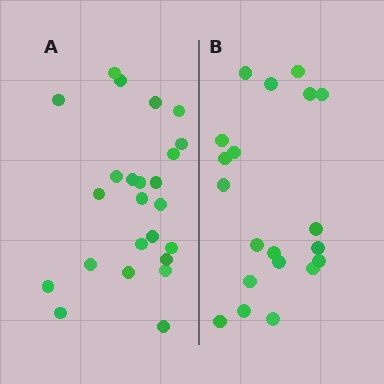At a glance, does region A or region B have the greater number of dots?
Region A (the left region) has more dots.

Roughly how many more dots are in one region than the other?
Region A has about 4 more dots than region B.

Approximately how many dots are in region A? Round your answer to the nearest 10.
About 20 dots. (The exact count is 24, which rounds to 20.)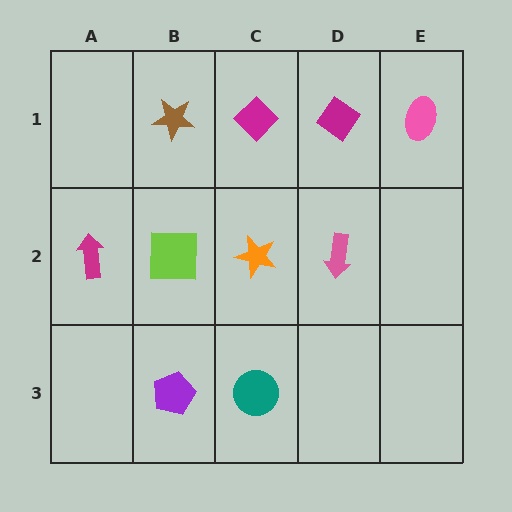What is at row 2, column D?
A pink arrow.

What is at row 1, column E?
A pink ellipse.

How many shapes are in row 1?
4 shapes.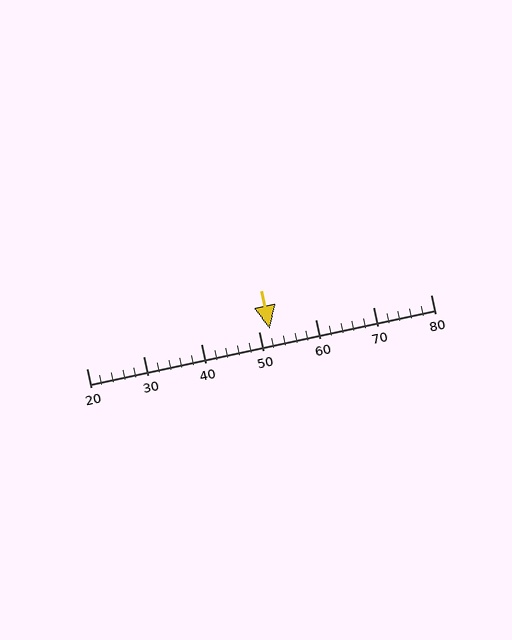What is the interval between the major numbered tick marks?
The major tick marks are spaced 10 units apart.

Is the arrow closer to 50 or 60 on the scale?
The arrow is closer to 50.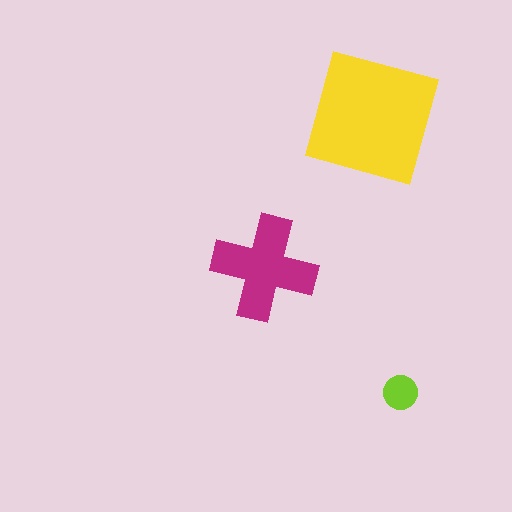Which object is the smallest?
The lime circle.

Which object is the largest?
The yellow square.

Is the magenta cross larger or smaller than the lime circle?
Larger.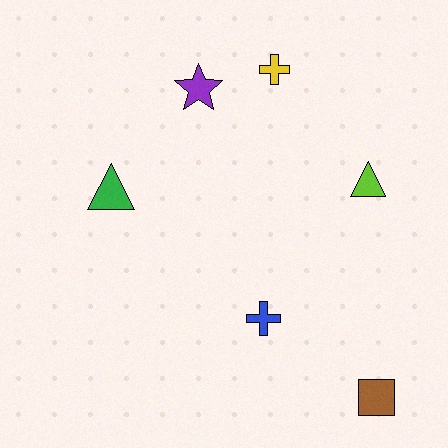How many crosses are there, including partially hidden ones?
There are 2 crosses.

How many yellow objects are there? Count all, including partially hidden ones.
There is 1 yellow object.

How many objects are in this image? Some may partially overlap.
There are 6 objects.